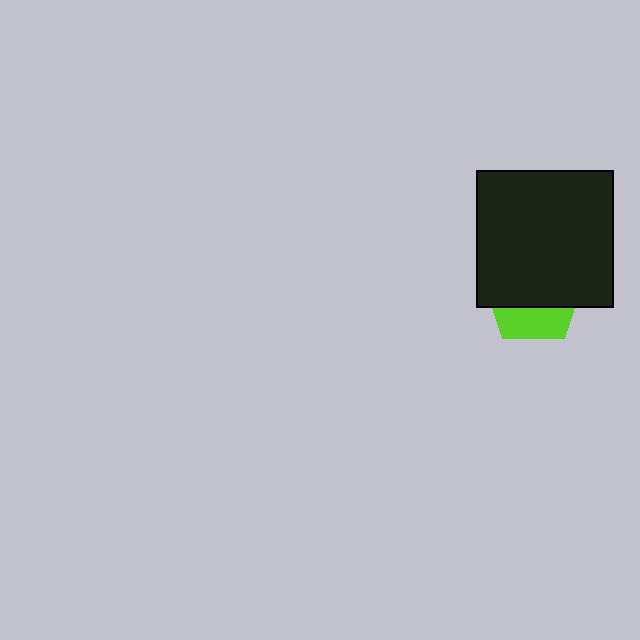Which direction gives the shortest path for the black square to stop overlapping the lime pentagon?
Moving up gives the shortest separation.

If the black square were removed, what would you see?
You would see the complete lime pentagon.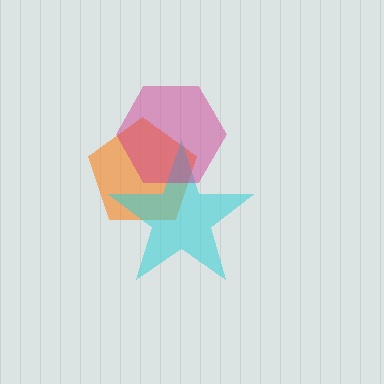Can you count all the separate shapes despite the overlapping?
Yes, there are 3 separate shapes.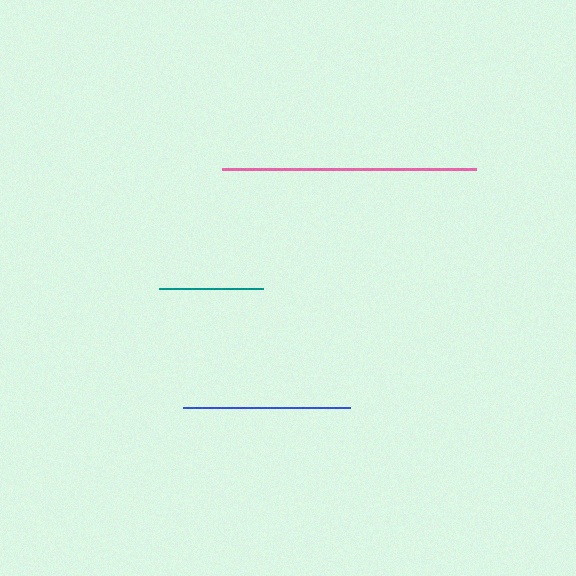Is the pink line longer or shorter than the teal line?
The pink line is longer than the teal line.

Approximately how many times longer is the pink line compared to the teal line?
The pink line is approximately 2.5 times the length of the teal line.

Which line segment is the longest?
The pink line is the longest at approximately 254 pixels.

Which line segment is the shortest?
The teal line is the shortest at approximately 104 pixels.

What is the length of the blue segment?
The blue segment is approximately 167 pixels long.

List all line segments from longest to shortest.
From longest to shortest: pink, blue, teal.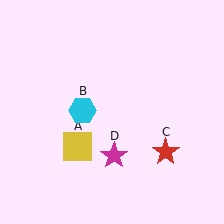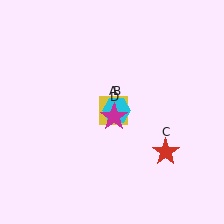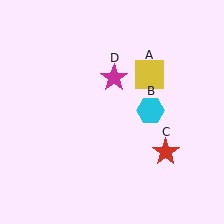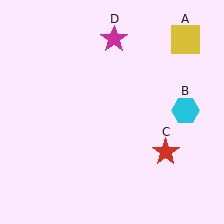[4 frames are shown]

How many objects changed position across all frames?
3 objects changed position: yellow square (object A), cyan hexagon (object B), magenta star (object D).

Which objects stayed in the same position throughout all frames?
Red star (object C) remained stationary.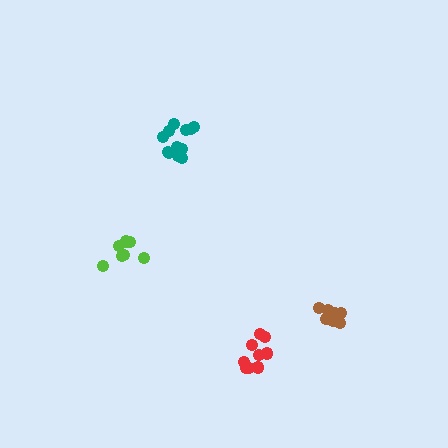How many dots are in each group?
Group 1: 10 dots, Group 2: 13 dots, Group 3: 7 dots, Group 4: 9 dots (39 total).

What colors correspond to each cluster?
The clusters are colored: red, teal, lime, brown.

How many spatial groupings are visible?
There are 4 spatial groupings.